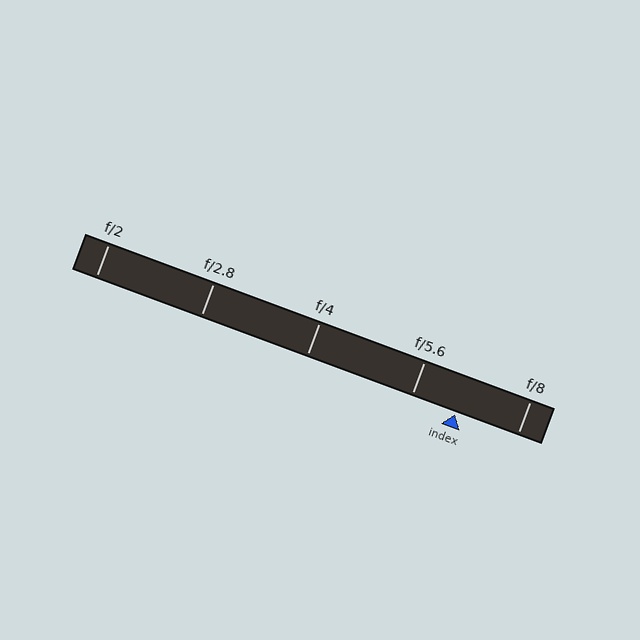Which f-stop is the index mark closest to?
The index mark is closest to f/5.6.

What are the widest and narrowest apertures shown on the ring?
The widest aperture shown is f/2 and the narrowest is f/8.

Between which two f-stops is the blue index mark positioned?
The index mark is between f/5.6 and f/8.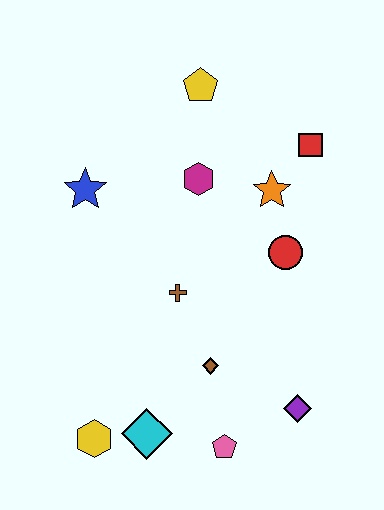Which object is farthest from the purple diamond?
The yellow pentagon is farthest from the purple diamond.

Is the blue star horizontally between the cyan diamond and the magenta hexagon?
No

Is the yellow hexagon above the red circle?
No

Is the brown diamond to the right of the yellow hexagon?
Yes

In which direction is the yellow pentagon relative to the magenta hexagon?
The yellow pentagon is above the magenta hexagon.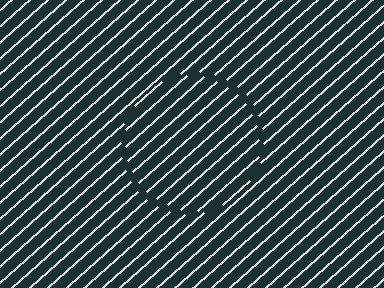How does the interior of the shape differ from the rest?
The interior of the shape contains the same grating, shifted by half a period — the contour is defined by the phase discontinuity where line-ends from the inner and outer gratings abut.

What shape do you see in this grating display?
An illusory circle. The interior of the shape contains the same grating, shifted by half a period — the contour is defined by the phase discontinuity where line-ends from the inner and outer gratings abut.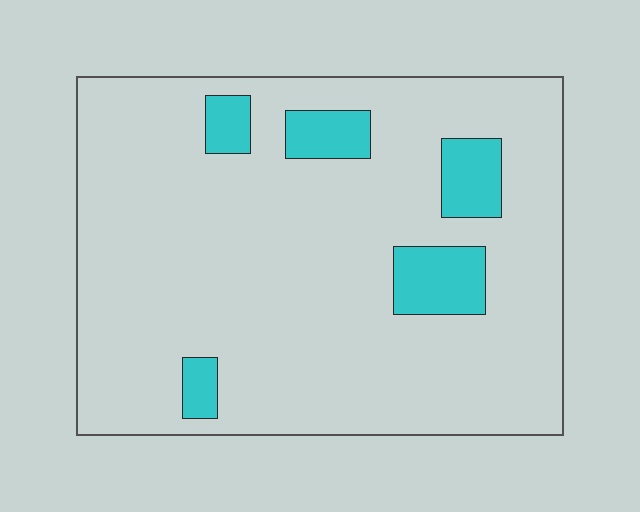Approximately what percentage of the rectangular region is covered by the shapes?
Approximately 10%.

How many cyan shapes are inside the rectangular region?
5.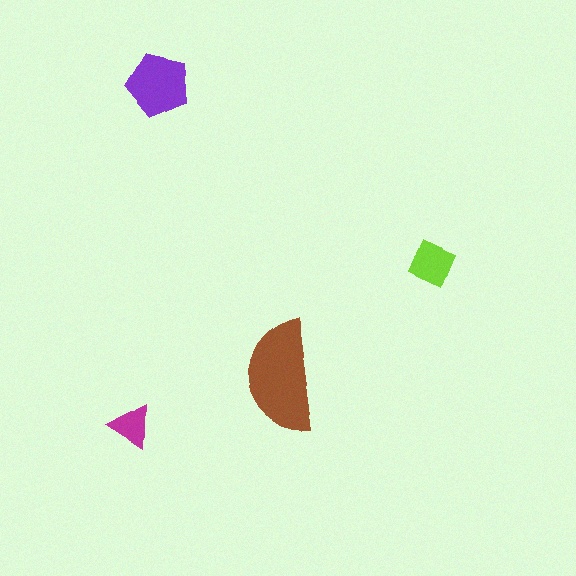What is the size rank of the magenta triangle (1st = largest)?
4th.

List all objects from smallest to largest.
The magenta triangle, the lime square, the purple pentagon, the brown semicircle.